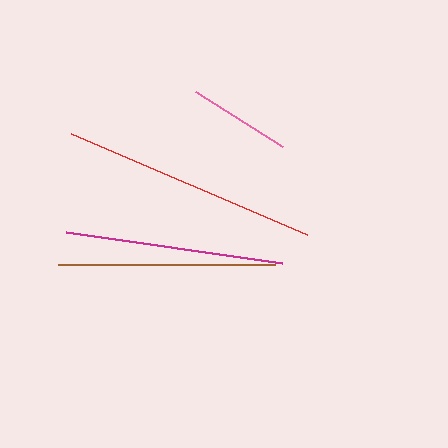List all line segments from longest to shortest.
From longest to shortest: red, magenta, brown, pink.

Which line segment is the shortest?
The pink line is the shortest at approximately 104 pixels.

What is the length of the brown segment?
The brown segment is approximately 217 pixels long.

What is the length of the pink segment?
The pink segment is approximately 104 pixels long.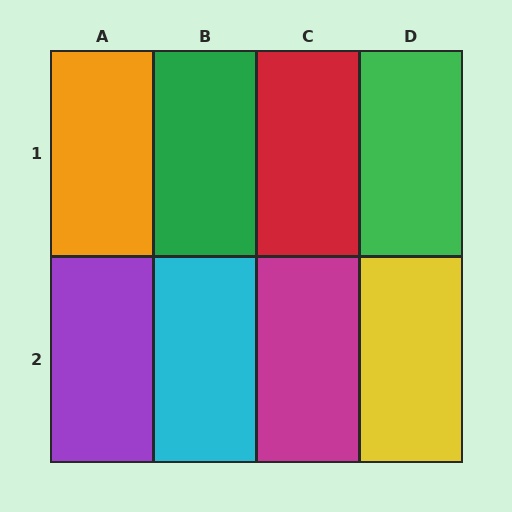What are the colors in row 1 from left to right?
Orange, green, red, green.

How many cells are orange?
1 cell is orange.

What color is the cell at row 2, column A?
Purple.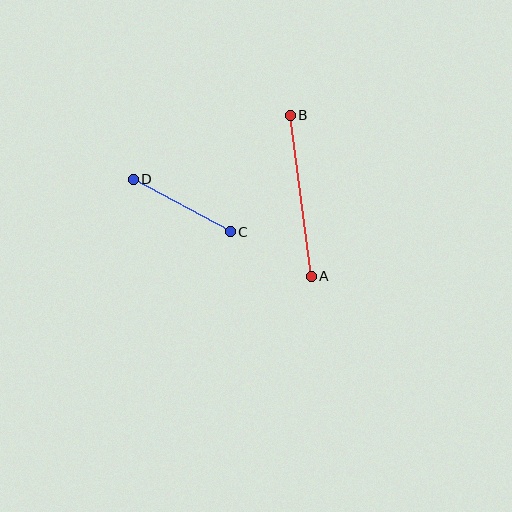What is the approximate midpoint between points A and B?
The midpoint is at approximately (301, 196) pixels.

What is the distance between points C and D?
The distance is approximately 110 pixels.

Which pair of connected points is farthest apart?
Points A and B are farthest apart.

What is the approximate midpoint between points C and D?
The midpoint is at approximately (182, 205) pixels.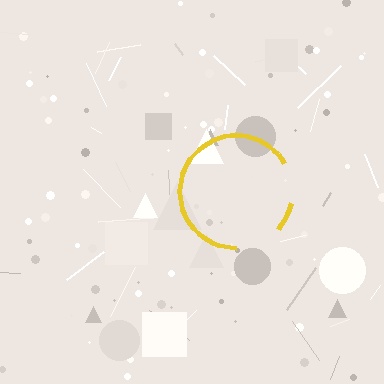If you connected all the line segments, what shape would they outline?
They would outline a circle.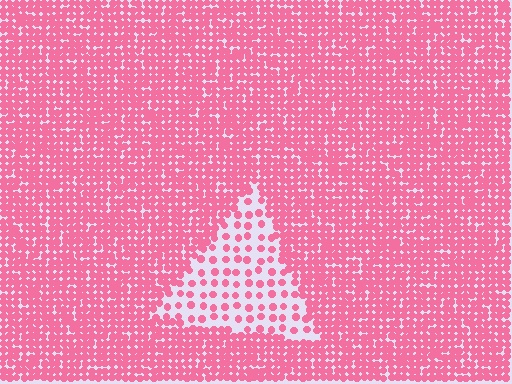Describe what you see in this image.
The image contains small pink elements arranged at two different densities. A triangle-shaped region is visible where the elements are less densely packed than the surrounding area.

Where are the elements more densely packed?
The elements are more densely packed outside the triangle boundary.